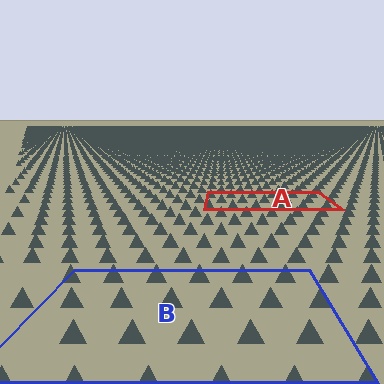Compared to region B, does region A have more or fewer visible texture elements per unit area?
Region A has more texture elements per unit area — they are packed more densely because it is farther away.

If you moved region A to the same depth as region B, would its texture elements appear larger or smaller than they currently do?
They would appear larger. At a closer depth, the same texture elements are projected at a bigger on-screen size.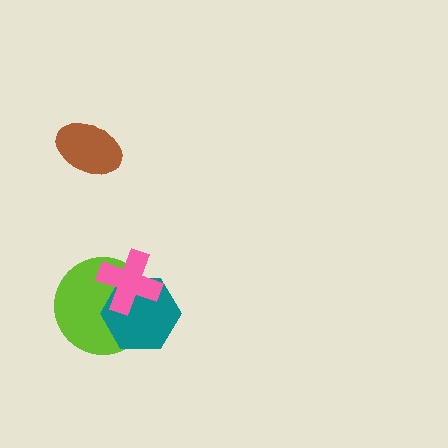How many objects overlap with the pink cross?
2 objects overlap with the pink cross.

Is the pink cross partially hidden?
No, no other shape covers it.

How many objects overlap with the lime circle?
2 objects overlap with the lime circle.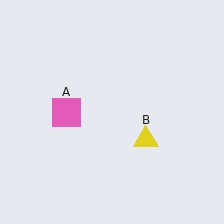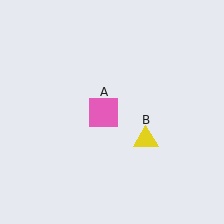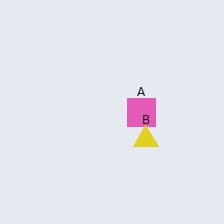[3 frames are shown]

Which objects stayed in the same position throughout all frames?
Yellow triangle (object B) remained stationary.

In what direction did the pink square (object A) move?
The pink square (object A) moved right.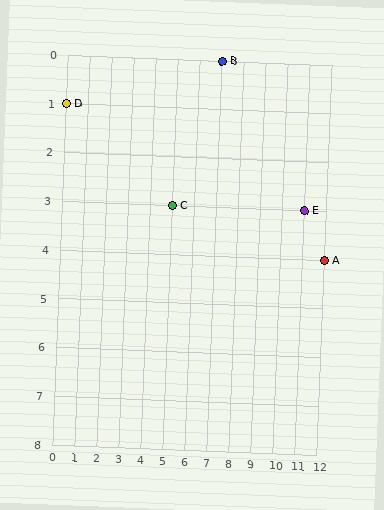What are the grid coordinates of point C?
Point C is at grid coordinates (5, 3).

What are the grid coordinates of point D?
Point D is at grid coordinates (0, 1).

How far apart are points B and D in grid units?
Points B and D are 7 columns and 1 row apart (about 7.1 grid units diagonally).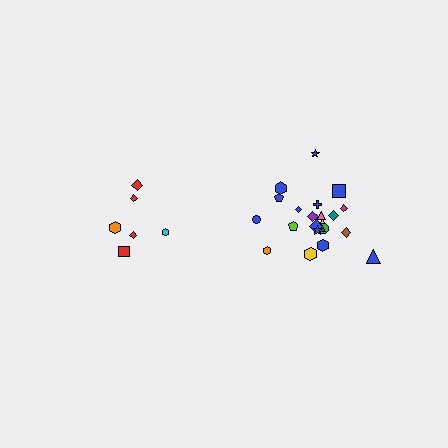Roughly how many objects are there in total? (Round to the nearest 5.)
Roughly 30 objects in total.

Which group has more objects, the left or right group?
The right group.